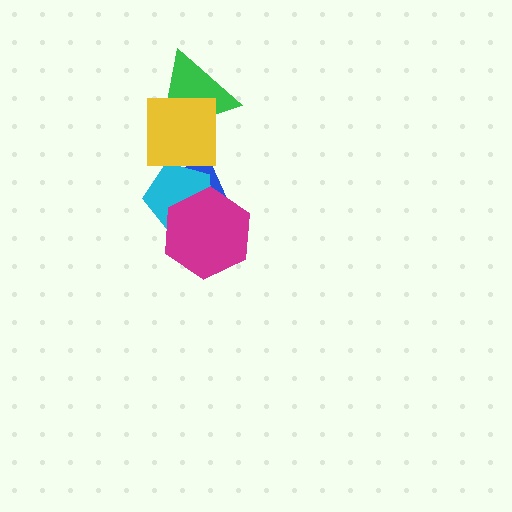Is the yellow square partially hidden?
No, no other shape covers it.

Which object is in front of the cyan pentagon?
The magenta hexagon is in front of the cyan pentagon.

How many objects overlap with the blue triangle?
3 objects overlap with the blue triangle.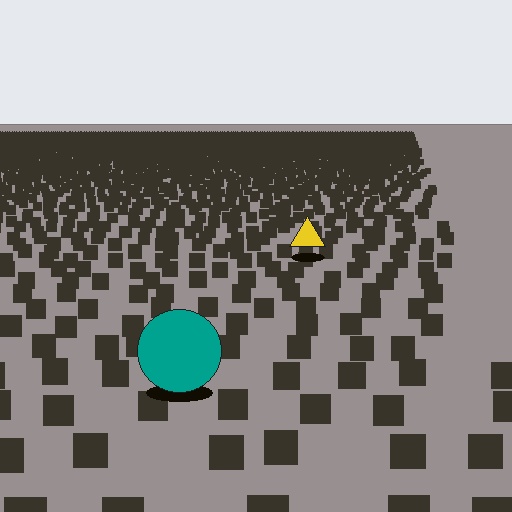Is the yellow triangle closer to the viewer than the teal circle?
No. The teal circle is closer — you can tell from the texture gradient: the ground texture is coarser near it.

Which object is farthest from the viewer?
The yellow triangle is farthest from the viewer. It appears smaller and the ground texture around it is denser.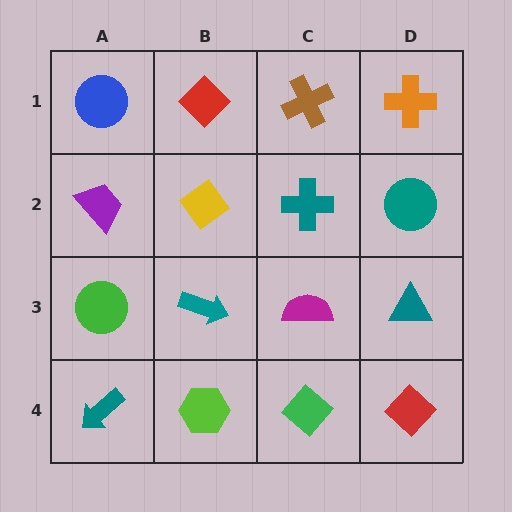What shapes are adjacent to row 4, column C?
A magenta semicircle (row 3, column C), a lime hexagon (row 4, column B), a red diamond (row 4, column D).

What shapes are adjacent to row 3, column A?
A purple trapezoid (row 2, column A), a teal arrow (row 4, column A), a teal arrow (row 3, column B).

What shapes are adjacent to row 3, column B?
A yellow diamond (row 2, column B), a lime hexagon (row 4, column B), a green circle (row 3, column A), a magenta semicircle (row 3, column C).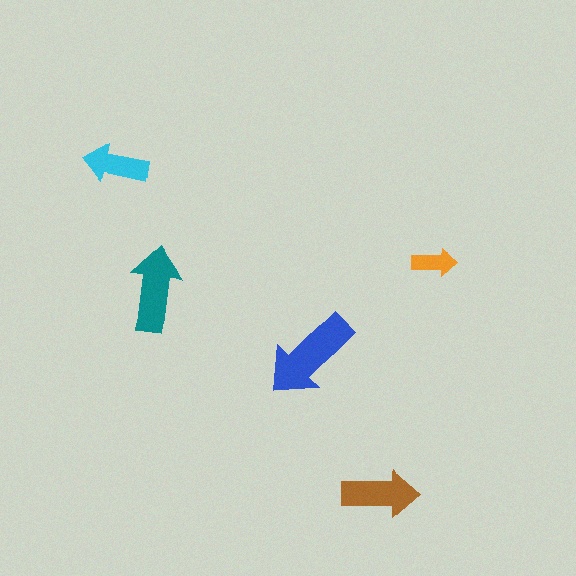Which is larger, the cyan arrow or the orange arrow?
The cyan one.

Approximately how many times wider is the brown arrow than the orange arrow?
About 1.5 times wider.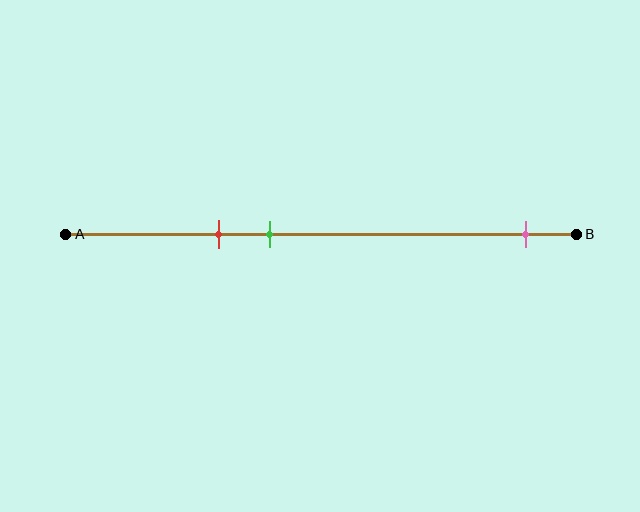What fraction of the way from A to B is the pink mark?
The pink mark is approximately 90% (0.9) of the way from A to B.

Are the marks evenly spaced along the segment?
No, the marks are not evenly spaced.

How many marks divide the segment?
There are 3 marks dividing the segment.